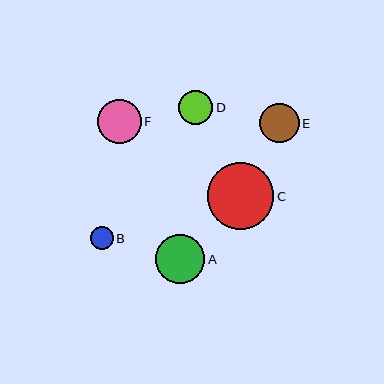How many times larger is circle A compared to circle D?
Circle A is approximately 1.4 times the size of circle D.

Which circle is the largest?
Circle C is the largest with a size of approximately 66 pixels.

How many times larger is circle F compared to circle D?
Circle F is approximately 1.3 times the size of circle D.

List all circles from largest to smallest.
From largest to smallest: C, A, F, E, D, B.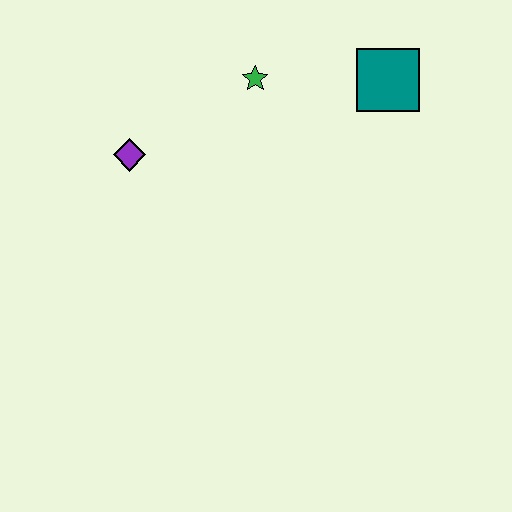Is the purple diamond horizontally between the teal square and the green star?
No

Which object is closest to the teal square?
The green star is closest to the teal square.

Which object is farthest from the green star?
The purple diamond is farthest from the green star.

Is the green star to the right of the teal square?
No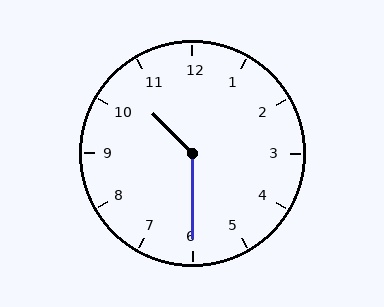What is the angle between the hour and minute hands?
Approximately 135 degrees.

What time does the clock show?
10:30.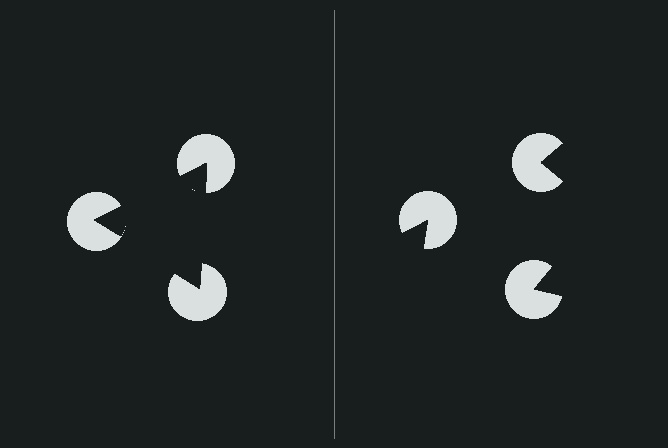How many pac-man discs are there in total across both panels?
6 — 3 on each side.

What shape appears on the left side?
An illusory triangle.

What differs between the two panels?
The pac-man discs are positioned identically on both sides; only the wedge orientations differ. On the left they align to a triangle; on the right they are misaligned.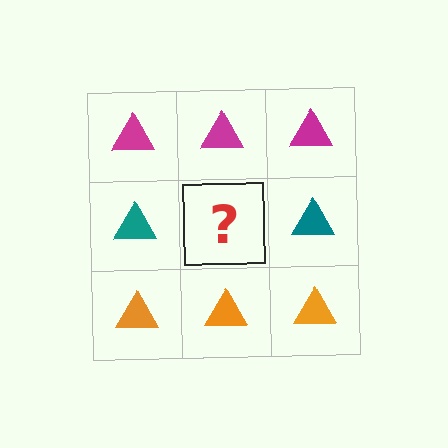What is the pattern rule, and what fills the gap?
The rule is that each row has a consistent color. The gap should be filled with a teal triangle.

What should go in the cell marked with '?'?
The missing cell should contain a teal triangle.